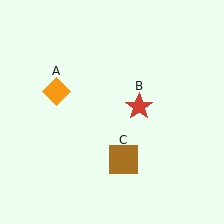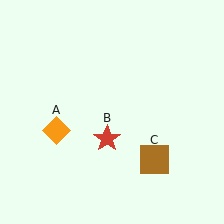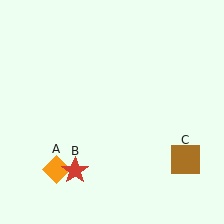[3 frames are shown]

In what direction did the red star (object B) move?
The red star (object B) moved down and to the left.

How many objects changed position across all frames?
3 objects changed position: orange diamond (object A), red star (object B), brown square (object C).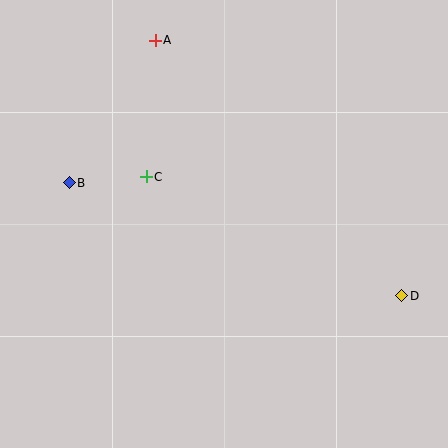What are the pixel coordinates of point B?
Point B is at (69, 183).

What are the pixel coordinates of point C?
Point C is at (146, 177).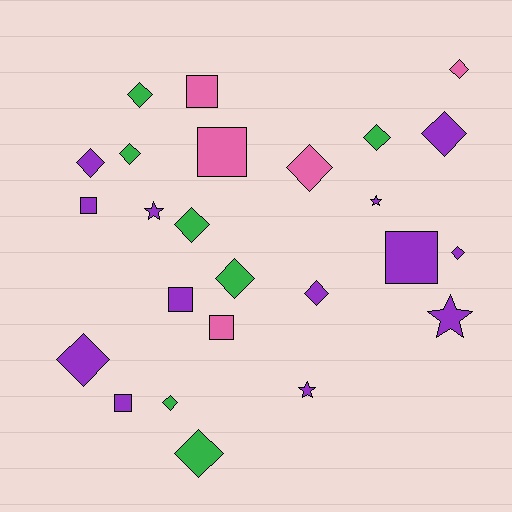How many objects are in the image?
There are 25 objects.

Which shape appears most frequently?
Diamond, with 14 objects.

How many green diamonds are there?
There are 7 green diamonds.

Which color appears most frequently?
Purple, with 13 objects.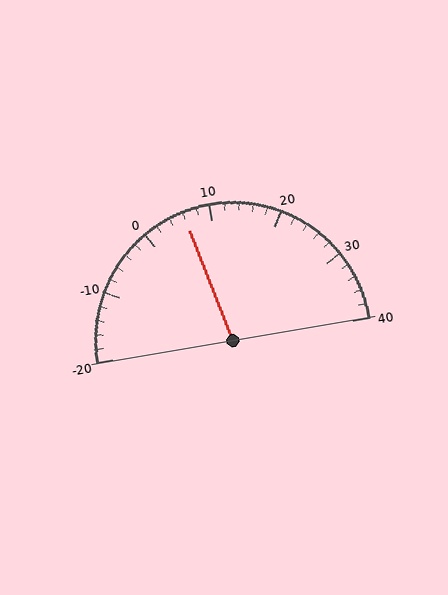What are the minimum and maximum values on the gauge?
The gauge ranges from -20 to 40.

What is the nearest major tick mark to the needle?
The nearest major tick mark is 10.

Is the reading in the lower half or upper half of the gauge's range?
The reading is in the lower half of the range (-20 to 40).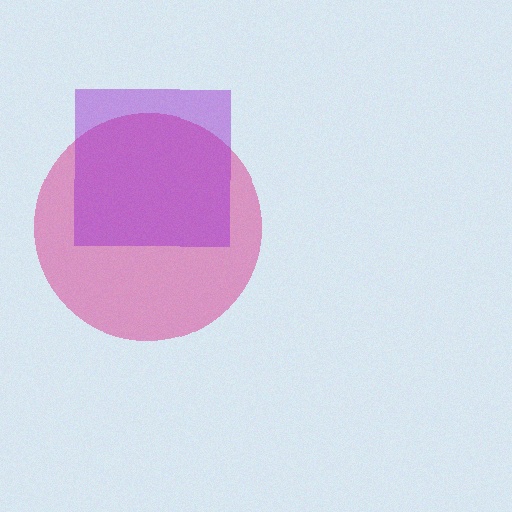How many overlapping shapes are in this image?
There are 2 overlapping shapes in the image.